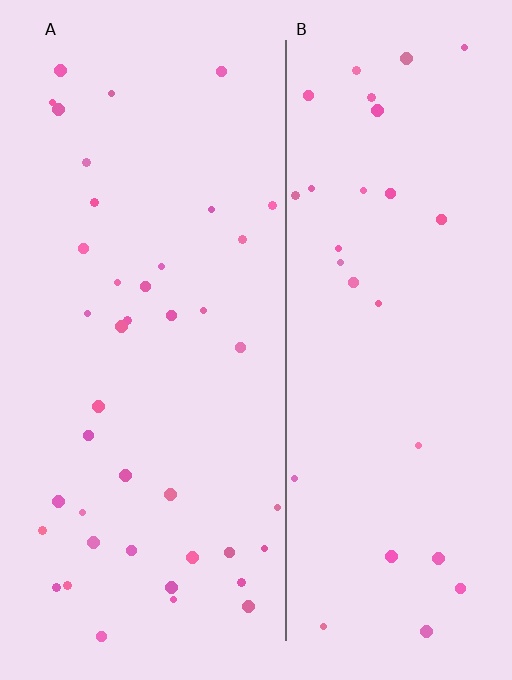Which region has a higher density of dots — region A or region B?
A (the left).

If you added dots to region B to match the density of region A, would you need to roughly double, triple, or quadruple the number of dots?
Approximately double.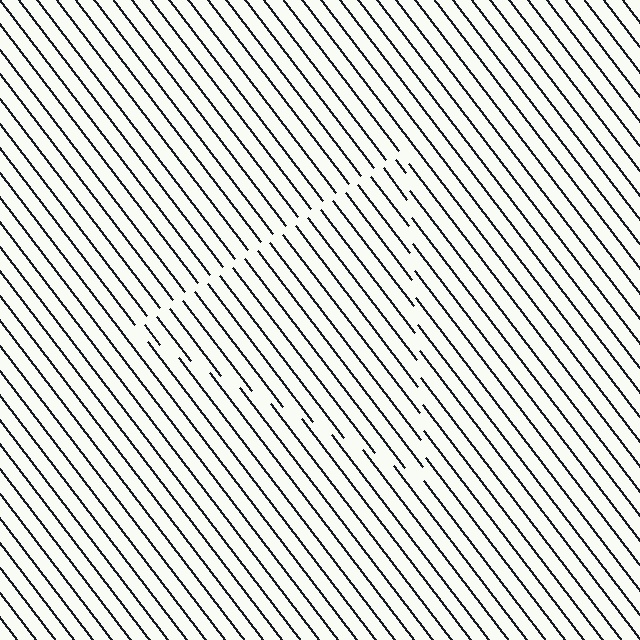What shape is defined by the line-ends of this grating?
An illusory triangle. The interior of the shape contains the same grating, shifted by half a period — the contour is defined by the phase discontinuity where line-ends from the inner and outer gratings abut.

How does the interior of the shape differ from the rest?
The interior of the shape contains the same grating, shifted by half a period — the contour is defined by the phase discontinuity where line-ends from the inner and outer gratings abut.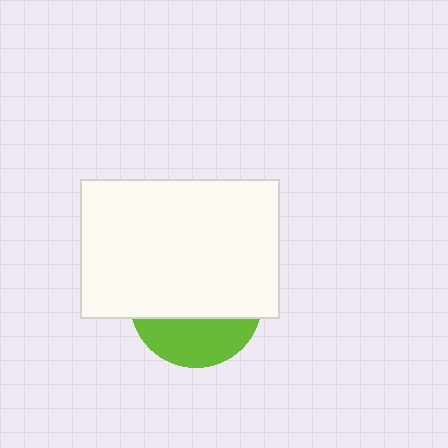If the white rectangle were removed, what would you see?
You would see the complete lime circle.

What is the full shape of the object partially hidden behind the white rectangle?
The partially hidden object is a lime circle.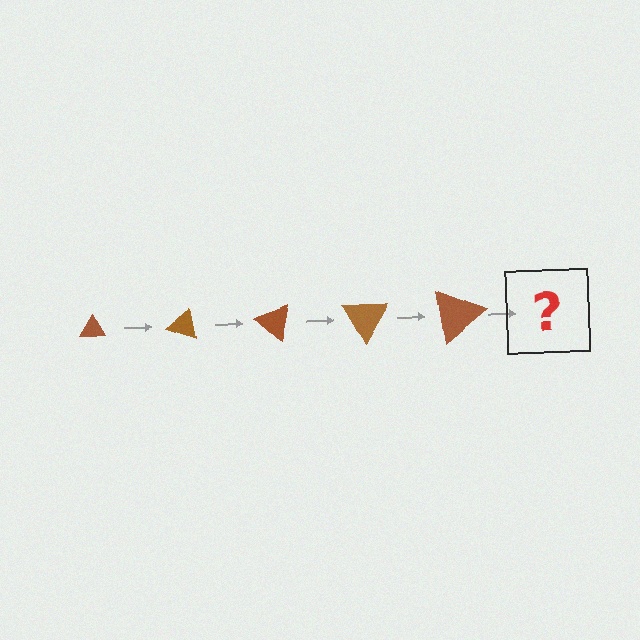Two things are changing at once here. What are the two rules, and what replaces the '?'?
The two rules are that the triangle grows larger each step and it rotates 20 degrees each step. The '?' should be a triangle, larger than the previous one and rotated 100 degrees from the start.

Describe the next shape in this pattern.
It should be a triangle, larger than the previous one and rotated 100 degrees from the start.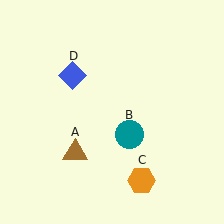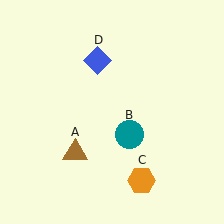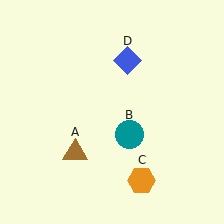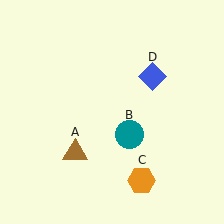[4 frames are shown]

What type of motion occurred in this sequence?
The blue diamond (object D) rotated clockwise around the center of the scene.